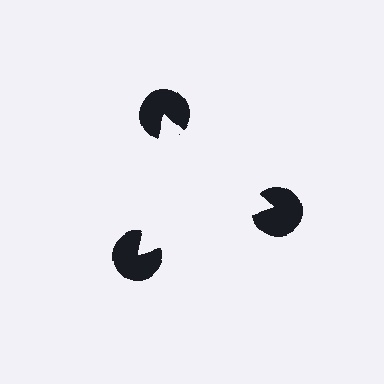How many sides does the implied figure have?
3 sides.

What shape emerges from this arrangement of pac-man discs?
An illusory triangle — its edges are inferred from the aligned wedge cuts in the pac-man discs, not physically drawn.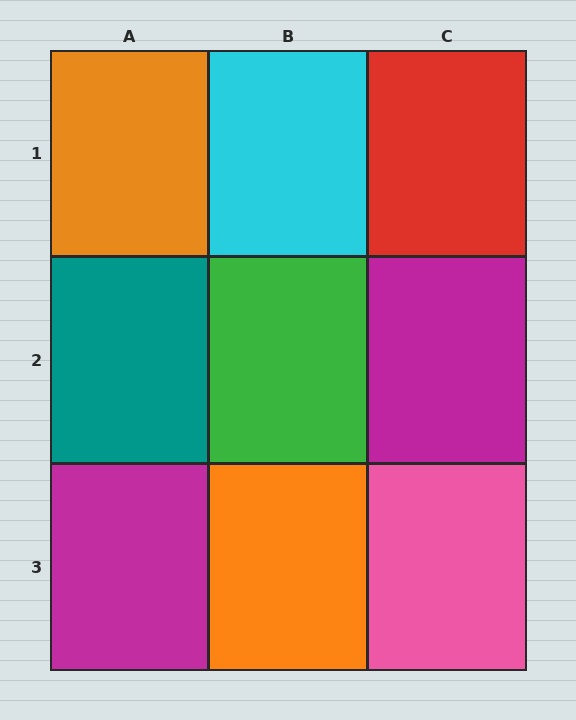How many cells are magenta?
2 cells are magenta.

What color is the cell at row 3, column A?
Magenta.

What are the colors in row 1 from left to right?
Orange, cyan, red.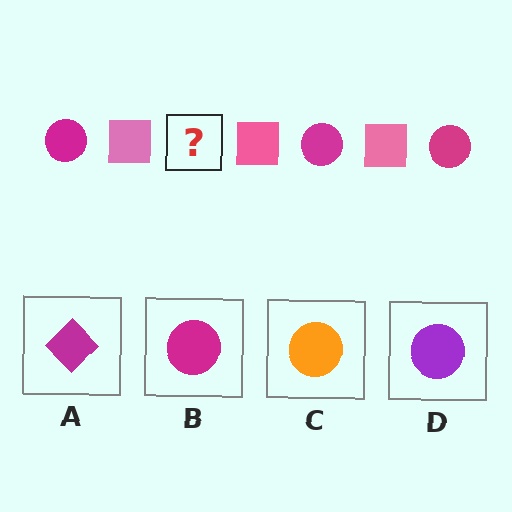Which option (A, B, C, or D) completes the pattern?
B.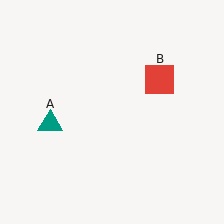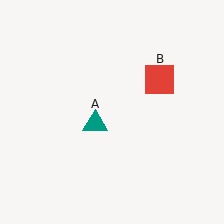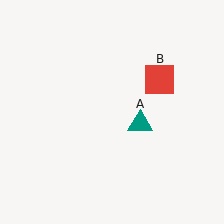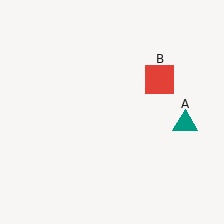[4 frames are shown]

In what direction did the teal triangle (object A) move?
The teal triangle (object A) moved right.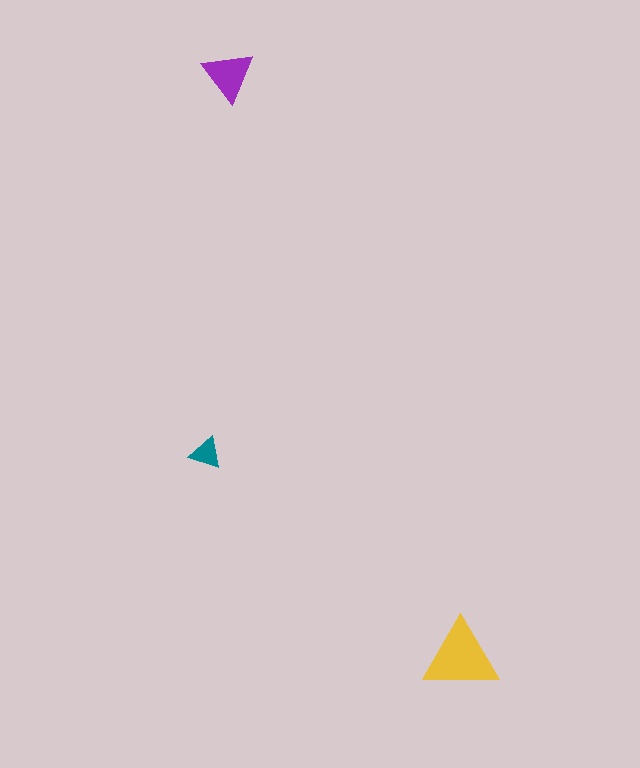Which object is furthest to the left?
The teal triangle is leftmost.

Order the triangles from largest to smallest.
the yellow one, the purple one, the teal one.